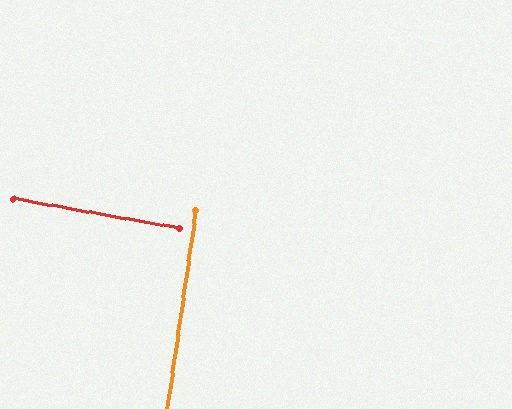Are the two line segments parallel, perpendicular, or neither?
Perpendicular — they meet at approximately 88°.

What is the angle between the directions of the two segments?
Approximately 88 degrees.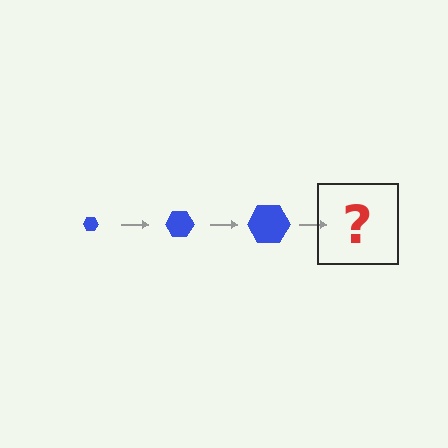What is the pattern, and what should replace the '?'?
The pattern is that the hexagon gets progressively larger each step. The '?' should be a blue hexagon, larger than the previous one.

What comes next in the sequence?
The next element should be a blue hexagon, larger than the previous one.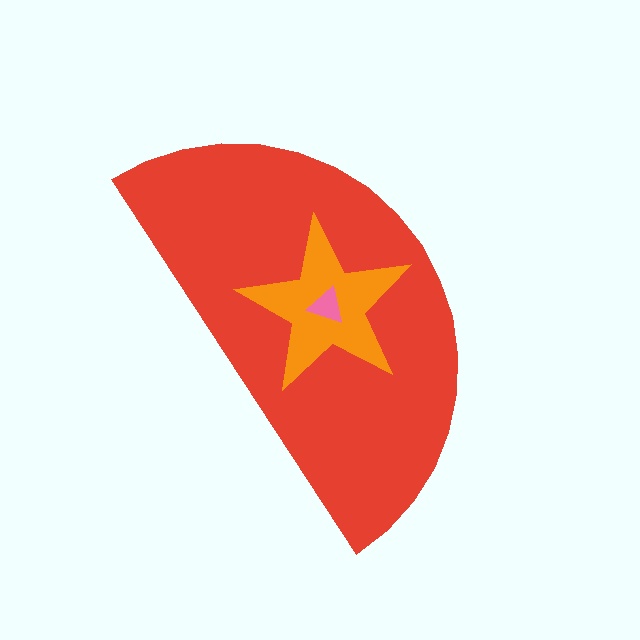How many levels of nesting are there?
3.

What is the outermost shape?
The red semicircle.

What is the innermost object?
The pink triangle.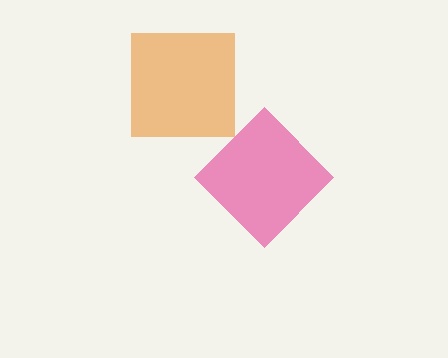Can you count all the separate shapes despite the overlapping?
Yes, there are 2 separate shapes.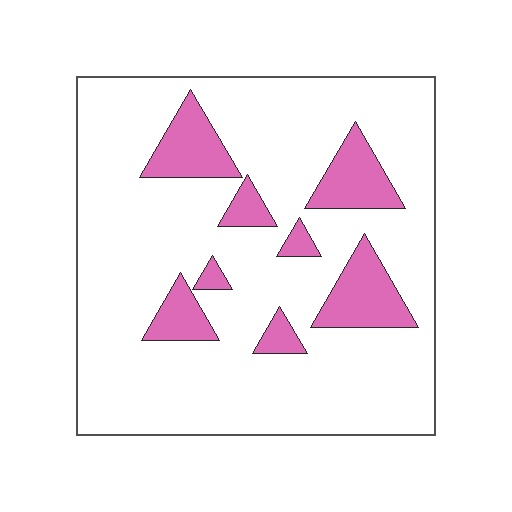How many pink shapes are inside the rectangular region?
8.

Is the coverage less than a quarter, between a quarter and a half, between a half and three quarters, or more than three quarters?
Less than a quarter.